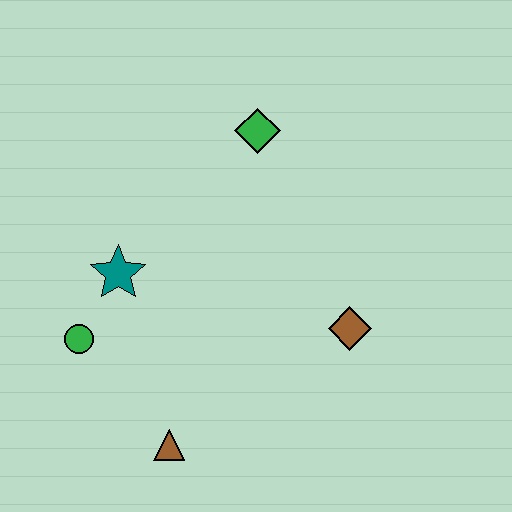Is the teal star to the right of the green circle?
Yes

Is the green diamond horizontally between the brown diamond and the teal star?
Yes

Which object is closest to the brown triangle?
The green circle is closest to the brown triangle.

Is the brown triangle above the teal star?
No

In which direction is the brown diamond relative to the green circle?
The brown diamond is to the right of the green circle.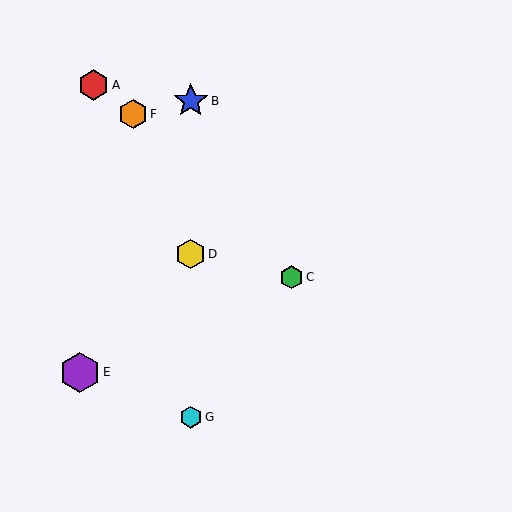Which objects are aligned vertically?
Objects B, D, G are aligned vertically.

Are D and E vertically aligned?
No, D is at x≈191 and E is at x≈80.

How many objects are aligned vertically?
3 objects (B, D, G) are aligned vertically.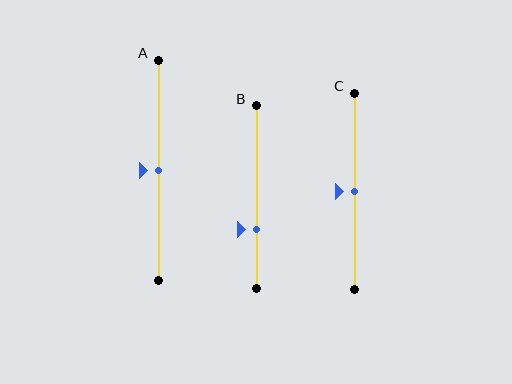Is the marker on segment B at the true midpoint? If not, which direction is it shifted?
No, the marker on segment B is shifted downward by about 18% of the segment length.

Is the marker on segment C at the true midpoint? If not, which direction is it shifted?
Yes, the marker on segment C is at the true midpoint.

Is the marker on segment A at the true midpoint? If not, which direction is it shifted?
Yes, the marker on segment A is at the true midpoint.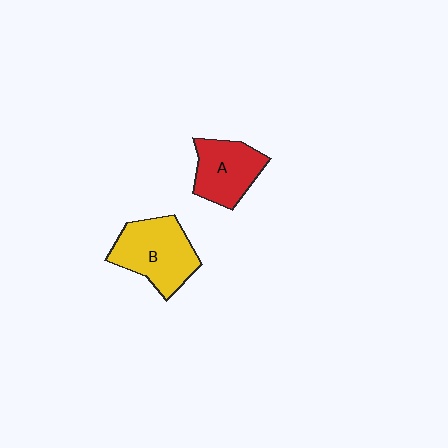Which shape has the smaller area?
Shape A (red).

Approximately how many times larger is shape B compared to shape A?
Approximately 1.3 times.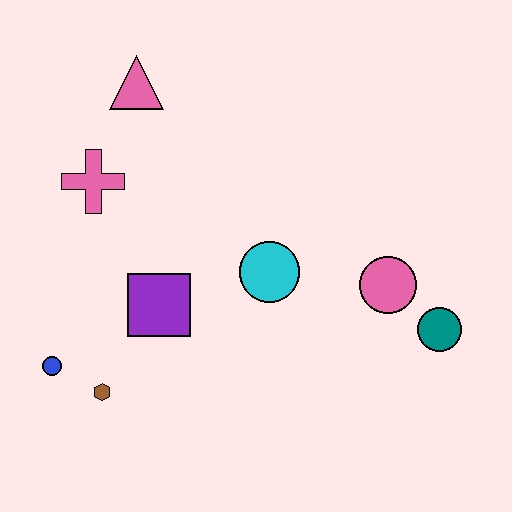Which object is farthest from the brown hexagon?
The teal circle is farthest from the brown hexagon.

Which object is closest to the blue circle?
The brown hexagon is closest to the blue circle.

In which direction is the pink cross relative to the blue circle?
The pink cross is above the blue circle.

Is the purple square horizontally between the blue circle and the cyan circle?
Yes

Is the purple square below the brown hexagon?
No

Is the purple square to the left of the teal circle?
Yes